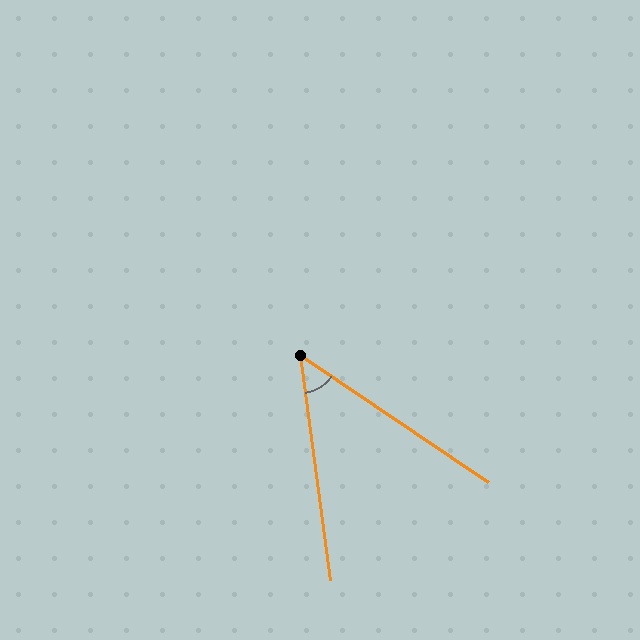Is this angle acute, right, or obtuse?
It is acute.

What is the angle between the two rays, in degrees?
Approximately 48 degrees.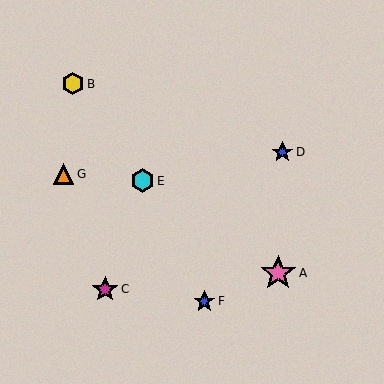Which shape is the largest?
The pink star (labeled A) is the largest.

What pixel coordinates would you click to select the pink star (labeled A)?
Click at (278, 273) to select the pink star A.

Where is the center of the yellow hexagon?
The center of the yellow hexagon is at (73, 84).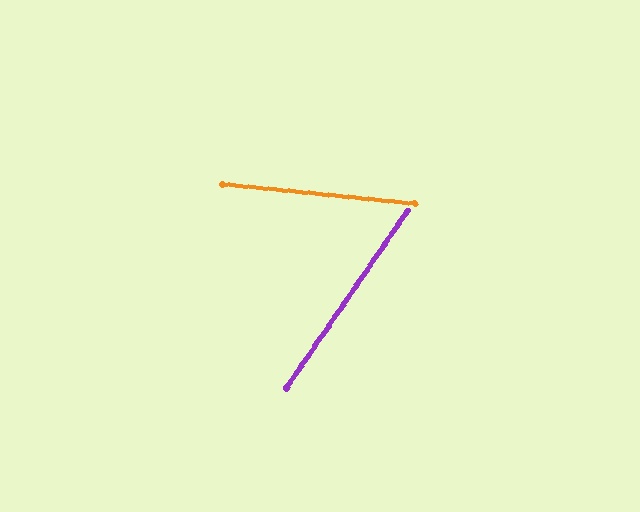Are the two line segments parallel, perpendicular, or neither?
Neither parallel nor perpendicular — they differ by about 61°.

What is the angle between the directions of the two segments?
Approximately 61 degrees.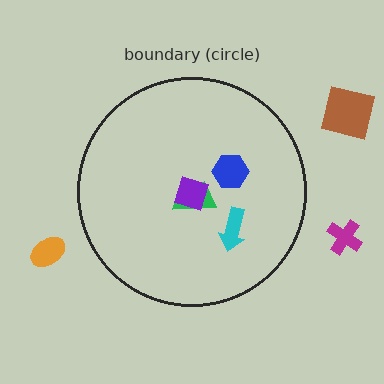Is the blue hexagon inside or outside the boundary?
Inside.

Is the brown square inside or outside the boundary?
Outside.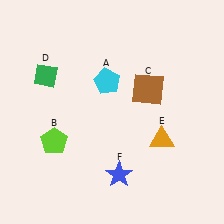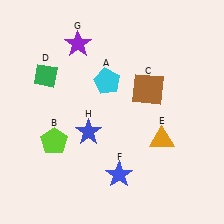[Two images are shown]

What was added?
A purple star (G), a blue star (H) were added in Image 2.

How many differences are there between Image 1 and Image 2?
There are 2 differences between the two images.